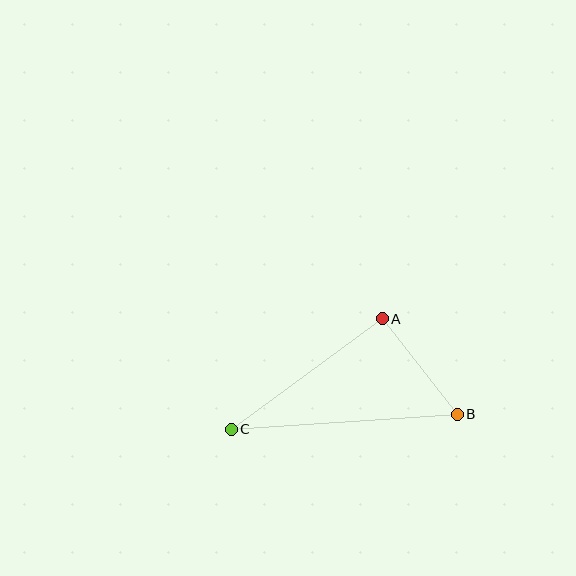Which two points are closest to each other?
Points A and B are closest to each other.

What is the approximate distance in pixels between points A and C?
The distance between A and C is approximately 187 pixels.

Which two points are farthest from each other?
Points B and C are farthest from each other.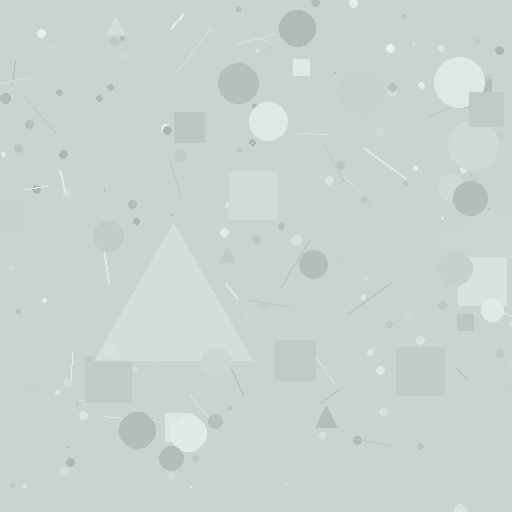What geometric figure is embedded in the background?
A triangle is embedded in the background.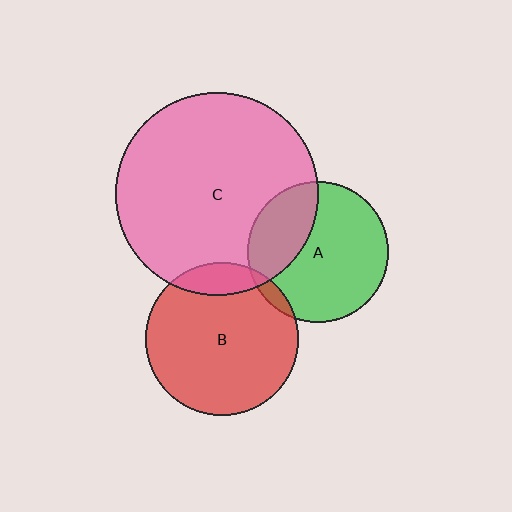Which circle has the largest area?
Circle C (pink).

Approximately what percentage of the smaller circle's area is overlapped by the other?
Approximately 10%.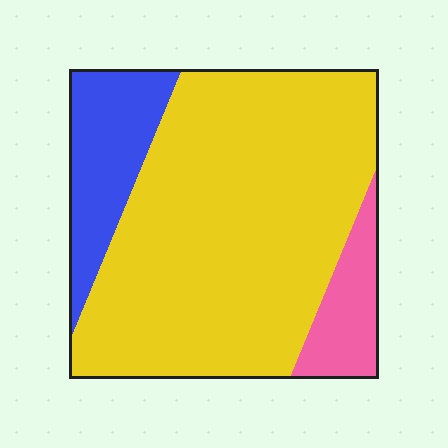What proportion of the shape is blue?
Blue takes up about one sixth (1/6) of the shape.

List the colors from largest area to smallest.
From largest to smallest: yellow, blue, pink.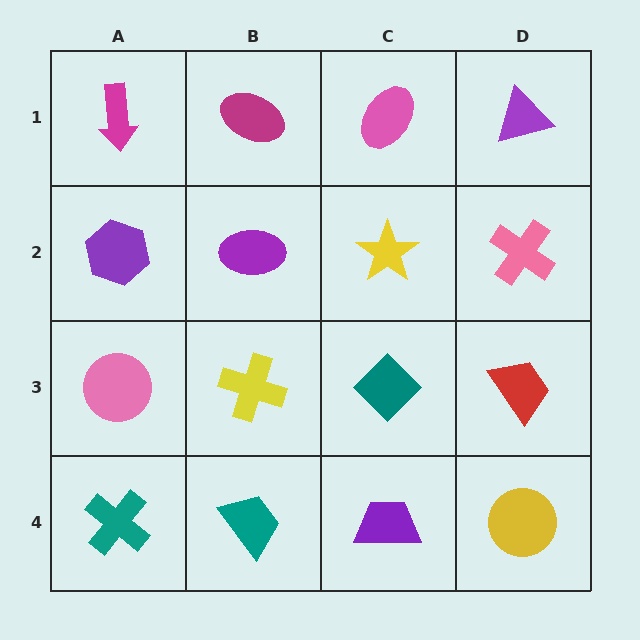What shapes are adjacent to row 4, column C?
A teal diamond (row 3, column C), a teal trapezoid (row 4, column B), a yellow circle (row 4, column D).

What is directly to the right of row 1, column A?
A magenta ellipse.